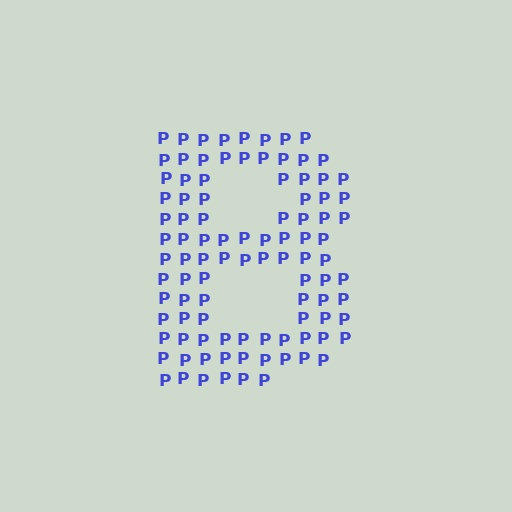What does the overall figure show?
The overall figure shows the letter B.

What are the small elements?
The small elements are letter P's.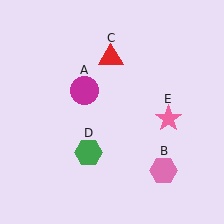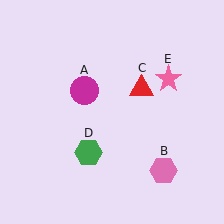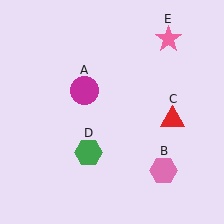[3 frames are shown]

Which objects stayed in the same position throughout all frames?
Magenta circle (object A) and pink hexagon (object B) and green hexagon (object D) remained stationary.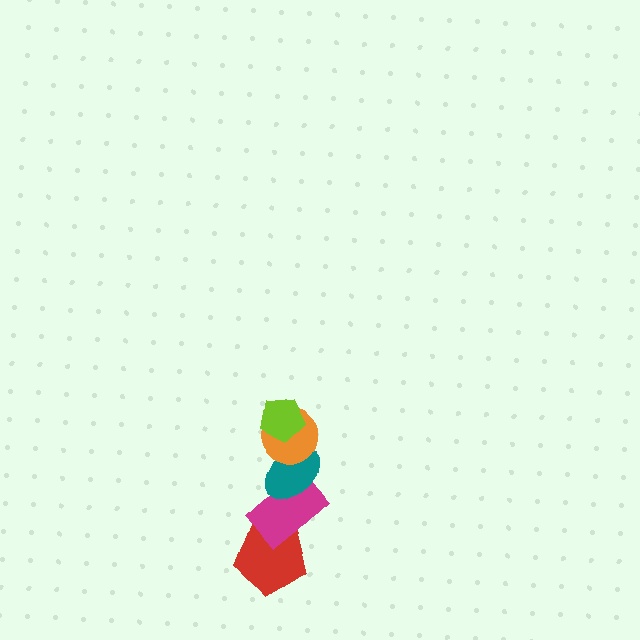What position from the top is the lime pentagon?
The lime pentagon is 1st from the top.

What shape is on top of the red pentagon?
The magenta rectangle is on top of the red pentagon.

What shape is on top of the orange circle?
The lime pentagon is on top of the orange circle.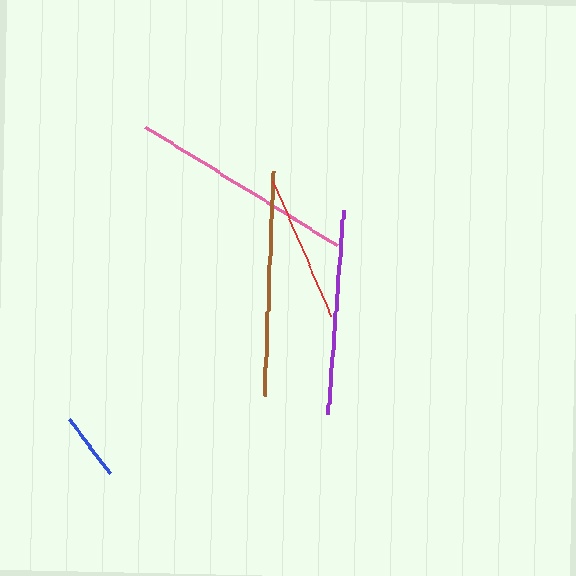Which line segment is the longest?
The pink line is the longest at approximately 226 pixels.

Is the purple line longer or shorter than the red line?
The purple line is longer than the red line.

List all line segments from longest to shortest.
From longest to shortest: pink, brown, purple, red, blue.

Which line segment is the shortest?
The blue line is the shortest at approximately 67 pixels.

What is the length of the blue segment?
The blue segment is approximately 67 pixels long.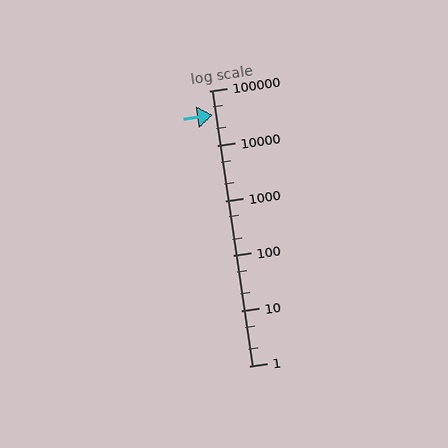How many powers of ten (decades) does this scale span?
The scale spans 5 decades, from 1 to 100000.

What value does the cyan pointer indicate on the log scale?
The pointer indicates approximately 36000.